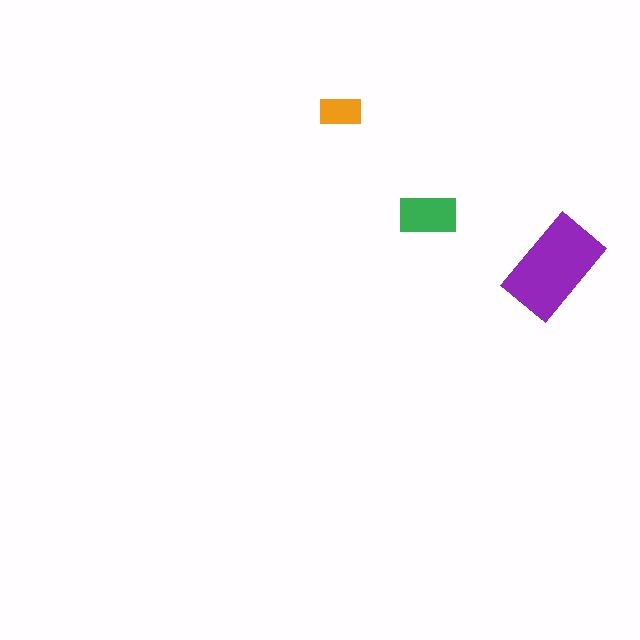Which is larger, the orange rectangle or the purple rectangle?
The purple one.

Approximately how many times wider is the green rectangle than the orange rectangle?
About 1.5 times wider.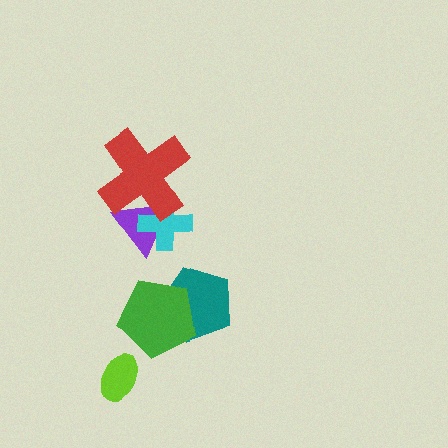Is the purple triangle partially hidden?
Yes, it is partially covered by another shape.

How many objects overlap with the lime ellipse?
0 objects overlap with the lime ellipse.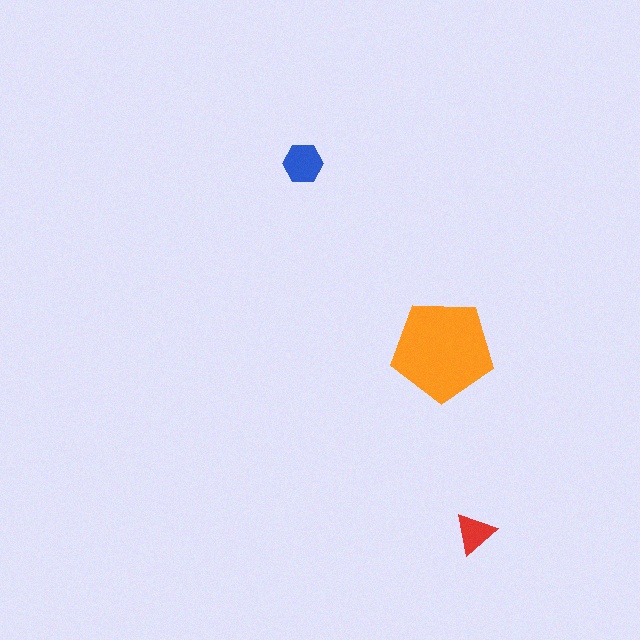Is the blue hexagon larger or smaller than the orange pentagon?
Smaller.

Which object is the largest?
The orange pentagon.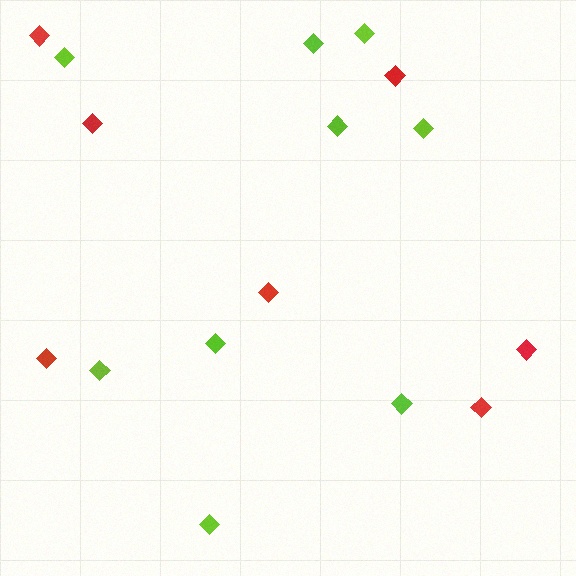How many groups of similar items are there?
There are 2 groups: one group of lime diamonds (9) and one group of red diamonds (7).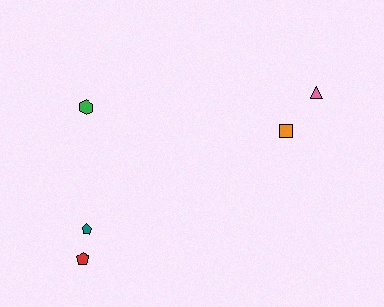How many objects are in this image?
There are 5 objects.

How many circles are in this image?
There are no circles.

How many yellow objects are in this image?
There are no yellow objects.